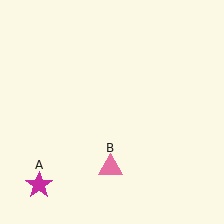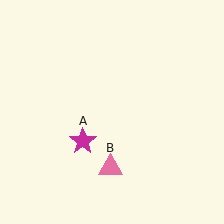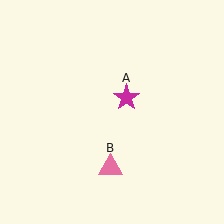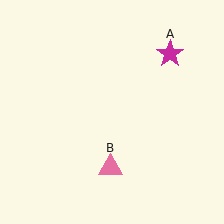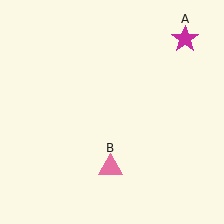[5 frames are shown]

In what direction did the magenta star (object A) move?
The magenta star (object A) moved up and to the right.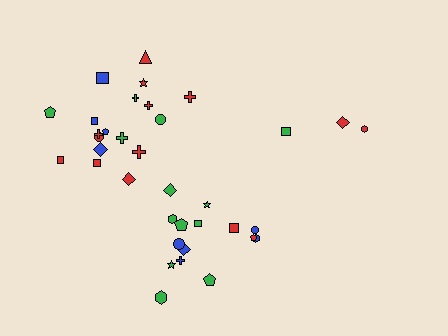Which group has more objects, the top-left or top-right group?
The top-left group.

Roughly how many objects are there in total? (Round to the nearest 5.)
Roughly 35 objects in total.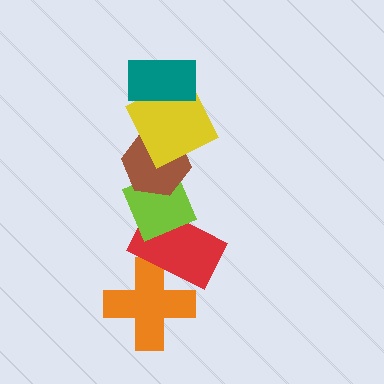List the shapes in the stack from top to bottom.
From top to bottom: the teal rectangle, the yellow square, the brown hexagon, the lime diamond, the red rectangle, the orange cross.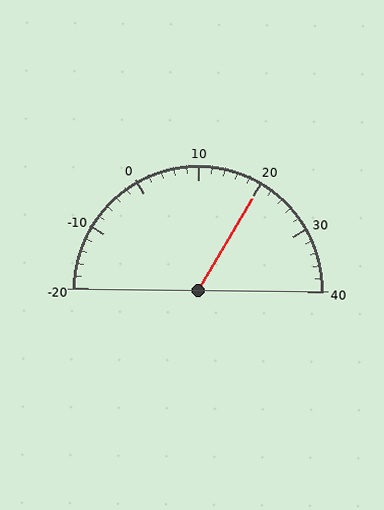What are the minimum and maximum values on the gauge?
The gauge ranges from -20 to 40.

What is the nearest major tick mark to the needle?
The nearest major tick mark is 20.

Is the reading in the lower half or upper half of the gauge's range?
The reading is in the upper half of the range (-20 to 40).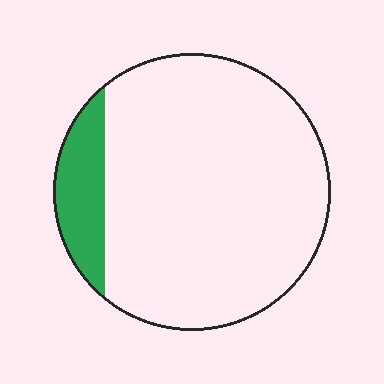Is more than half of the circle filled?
No.